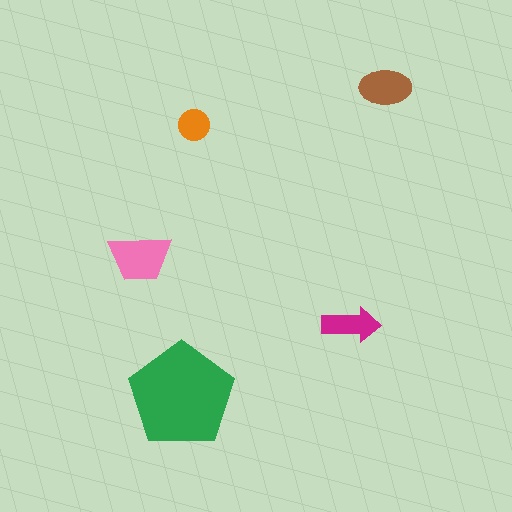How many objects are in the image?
There are 5 objects in the image.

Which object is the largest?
The green pentagon.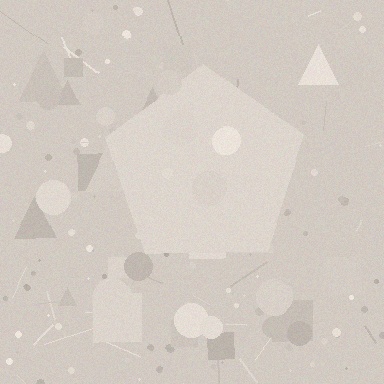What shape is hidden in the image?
A pentagon is hidden in the image.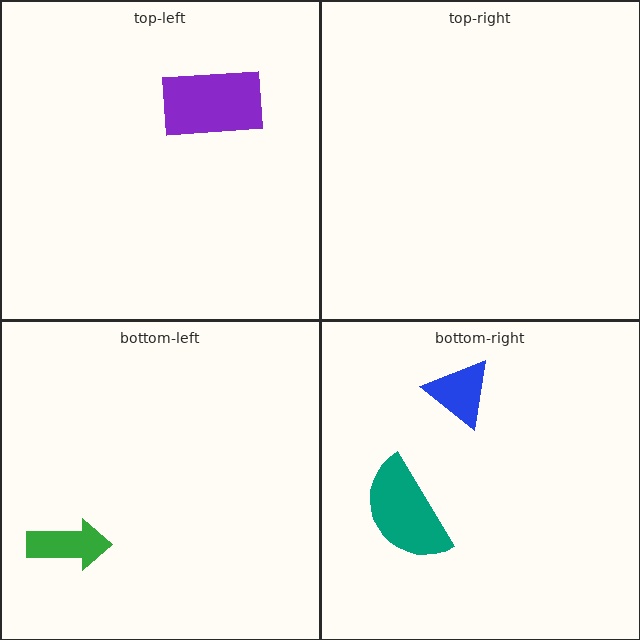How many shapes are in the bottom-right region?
2.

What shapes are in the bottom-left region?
The green arrow.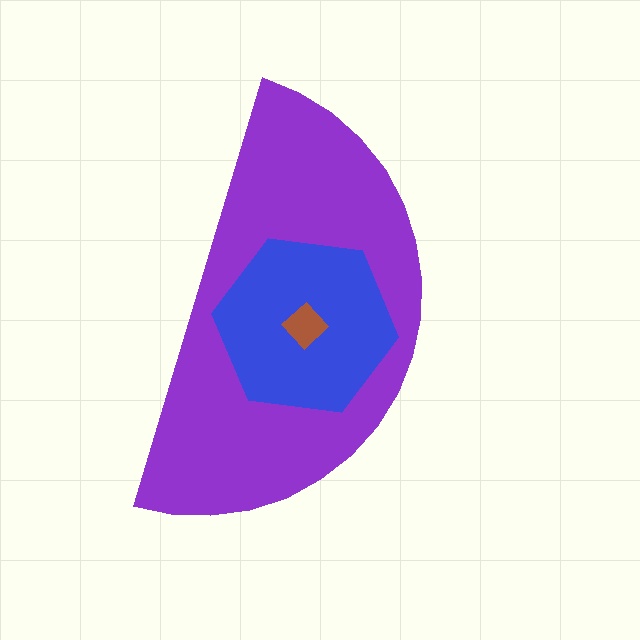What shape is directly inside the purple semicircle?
The blue hexagon.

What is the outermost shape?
The purple semicircle.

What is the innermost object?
The brown diamond.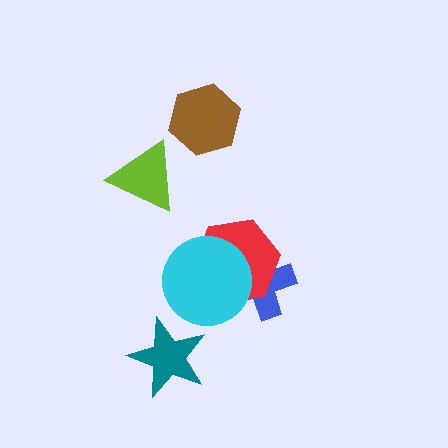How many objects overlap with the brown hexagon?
0 objects overlap with the brown hexagon.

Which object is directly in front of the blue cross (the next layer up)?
The red hexagon is directly in front of the blue cross.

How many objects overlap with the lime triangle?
0 objects overlap with the lime triangle.